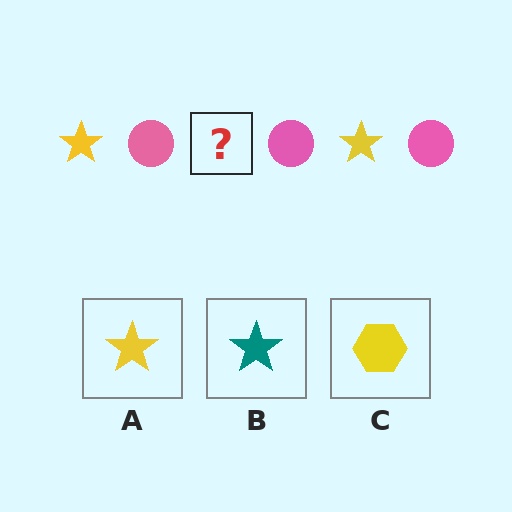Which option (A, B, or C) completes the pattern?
A.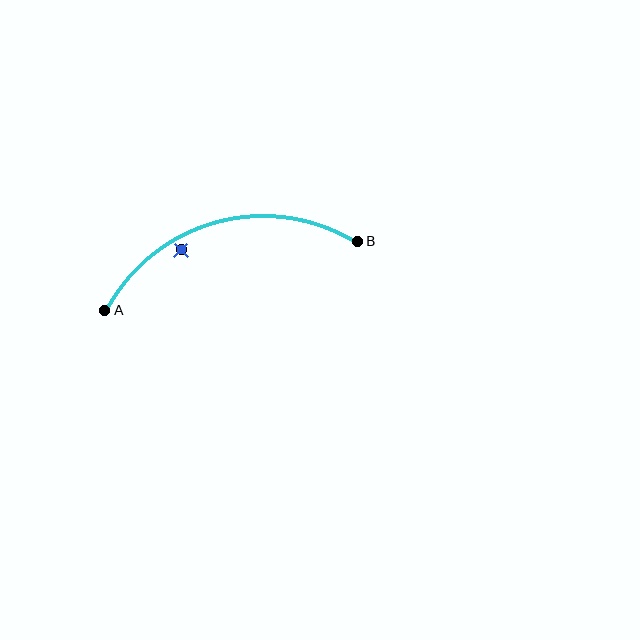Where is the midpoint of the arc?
The arc midpoint is the point on the curve farthest from the straight line joining A and B. It sits above that line.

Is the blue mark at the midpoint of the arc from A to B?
No — the blue mark does not lie on the arc at all. It sits slightly inside the curve.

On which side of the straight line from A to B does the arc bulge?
The arc bulges above the straight line connecting A and B.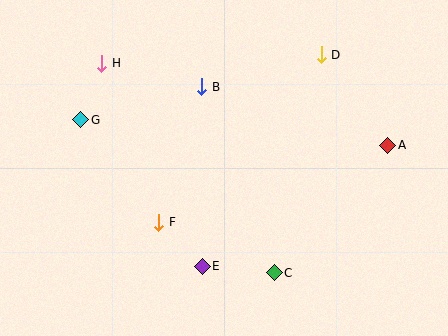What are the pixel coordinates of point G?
Point G is at (81, 120).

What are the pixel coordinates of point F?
Point F is at (159, 222).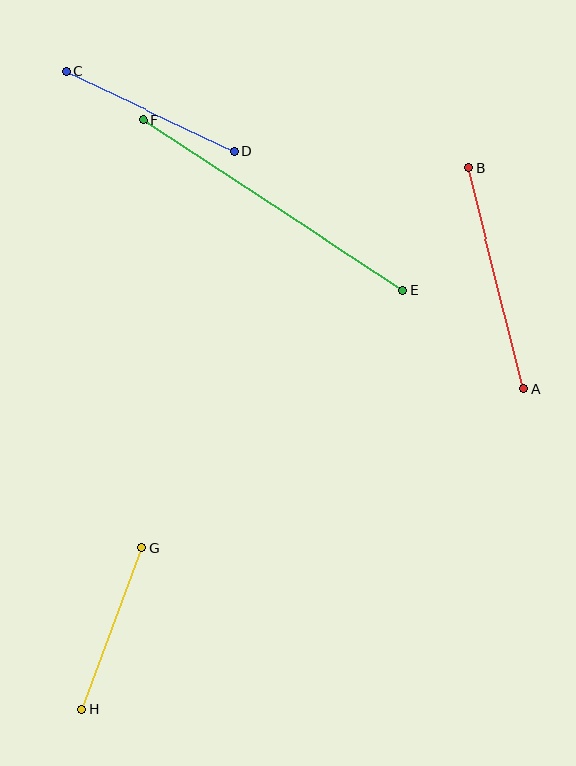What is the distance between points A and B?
The distance is approximately 228 pixels.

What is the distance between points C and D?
The distance is approximately 186 pixels.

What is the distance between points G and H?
The distance is approximately 173 pixels.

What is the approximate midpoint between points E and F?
The midpoint is at approximately (273, 205) pixels.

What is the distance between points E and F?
The distance is approximately 311 pixels.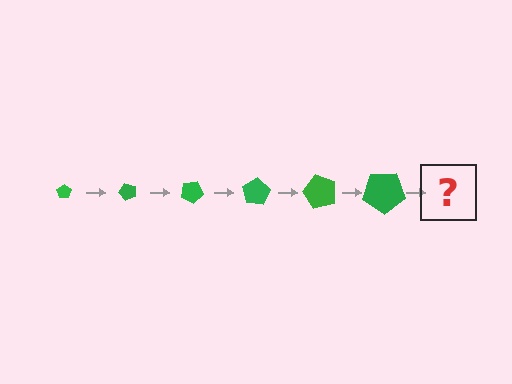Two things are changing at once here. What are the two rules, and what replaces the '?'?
The two rules are that the pentagon grows larger each step and it rotates 50 degrees each step. The '?' should be a pentagon, larger than the previous one and rotated 300 degrees from the start.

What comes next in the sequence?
The next element should be a pentagon, larger than the previous one and rotated 300 degrees from the start.